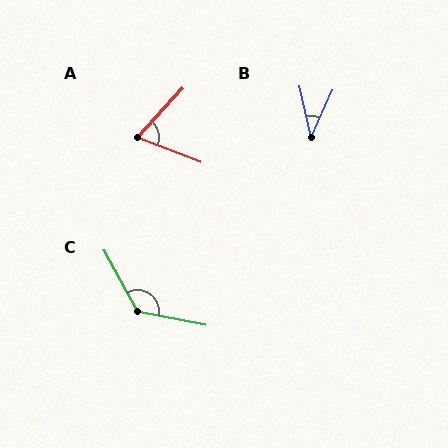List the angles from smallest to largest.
B (37°), A (69°), C (130°).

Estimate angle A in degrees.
Approximately 69 degrees.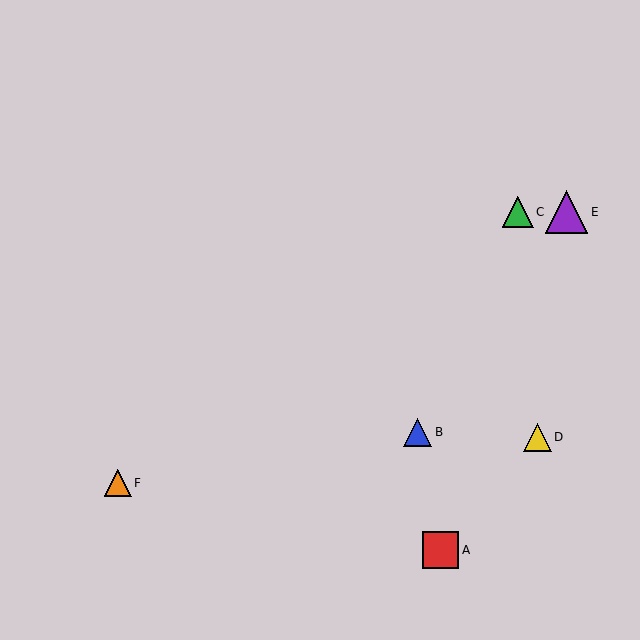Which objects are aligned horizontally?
Objects C, E are aligned horizontally.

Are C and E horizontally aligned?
Yes, both are at y≈212.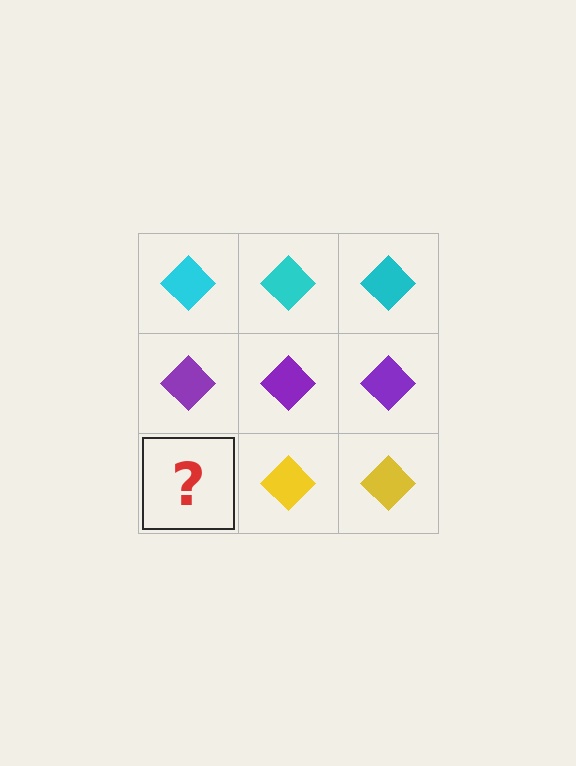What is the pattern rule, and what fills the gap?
The rule is that each row has a consistent color. The gap should be filled with a yellow diamond.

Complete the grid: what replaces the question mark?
The question mark should be replaced with a yellow diamond.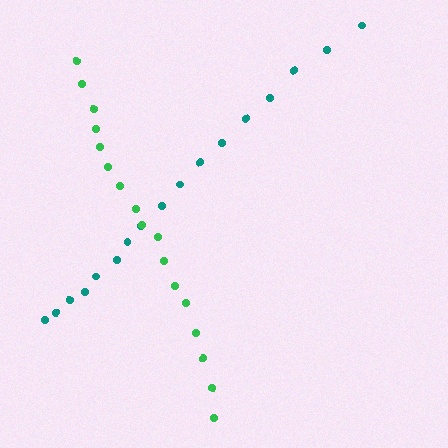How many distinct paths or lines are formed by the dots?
There are 2 distinct paths.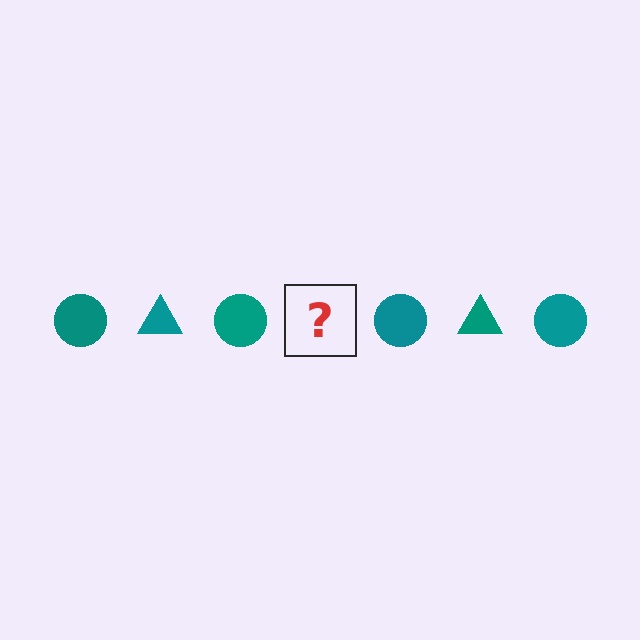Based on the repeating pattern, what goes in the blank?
The blank should be a teal triangle.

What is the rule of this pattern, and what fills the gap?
The rule is that the pattern cycles through circle, triangle shapes in teal. The gap should be filled with a teal triangle.